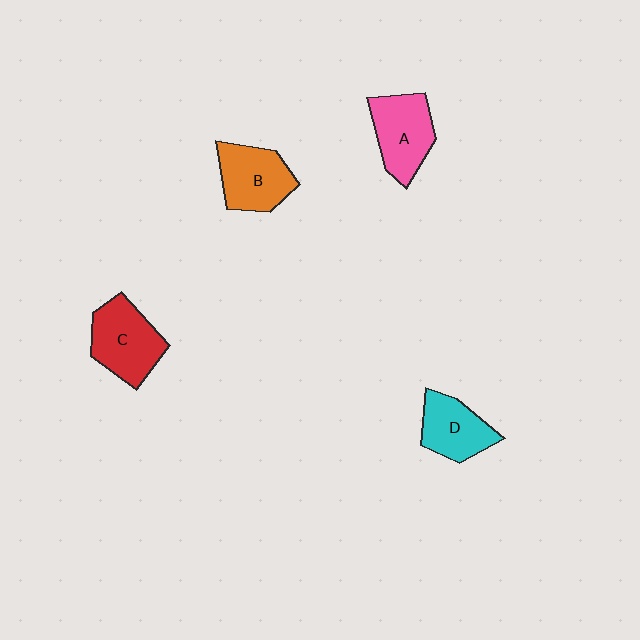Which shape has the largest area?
Shape C (red).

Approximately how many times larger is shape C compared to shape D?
Approximately 1.3 times.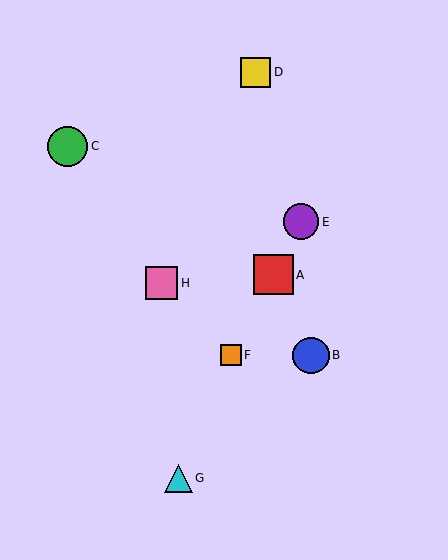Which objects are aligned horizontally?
Objects B, F are aligned horizontally.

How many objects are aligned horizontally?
2 objects (B, F) are aligned horizontally.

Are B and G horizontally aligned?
No, B is at y≈355 and G is at y≈478.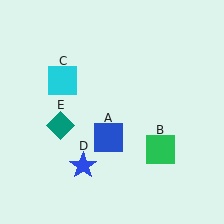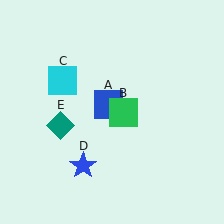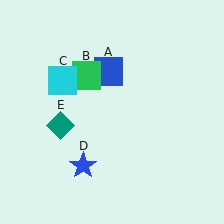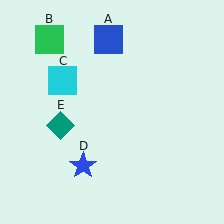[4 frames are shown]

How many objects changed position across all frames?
2 objects changed position: blue square (object A), green square (object B).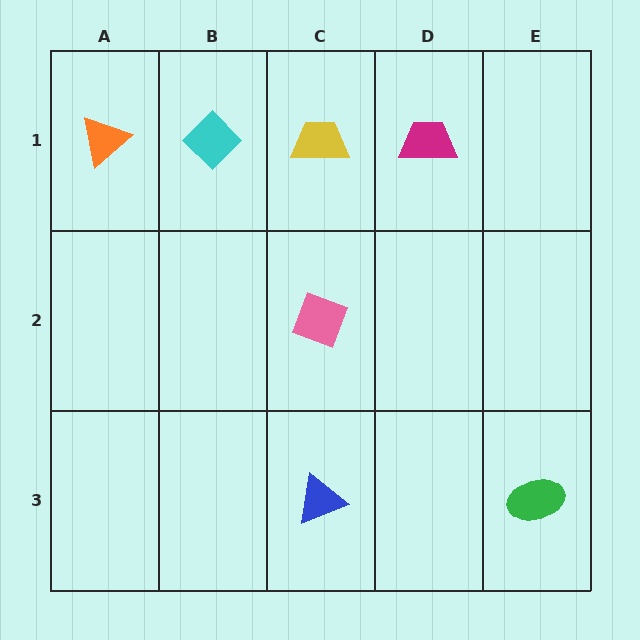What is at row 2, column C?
A pink diamond.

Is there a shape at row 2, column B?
No, that cell is empty.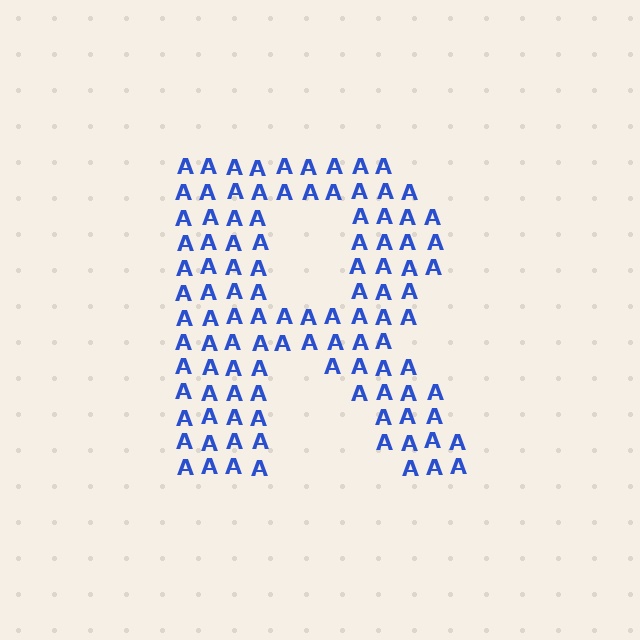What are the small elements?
The small elements are letter A's.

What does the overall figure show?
The overall figure shows the letter R.